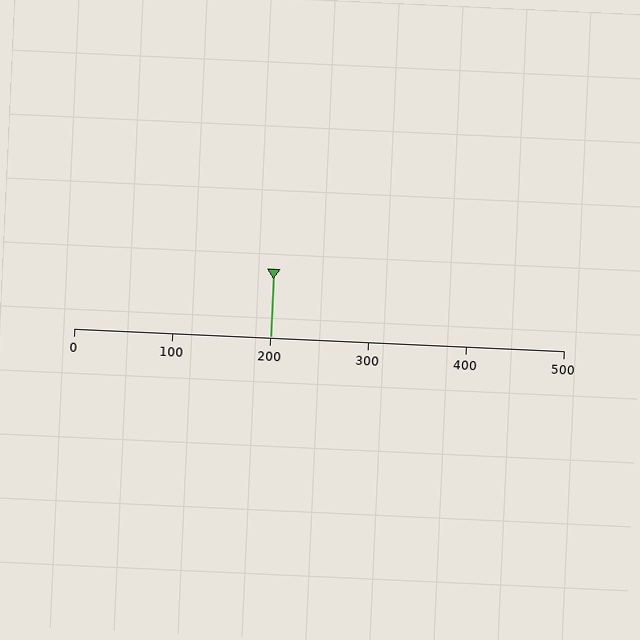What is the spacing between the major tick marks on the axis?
The major ticks are spaced 100 apart.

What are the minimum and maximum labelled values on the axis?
The axis runs from 0 to 500.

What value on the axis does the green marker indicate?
The marker indicates approximately 200.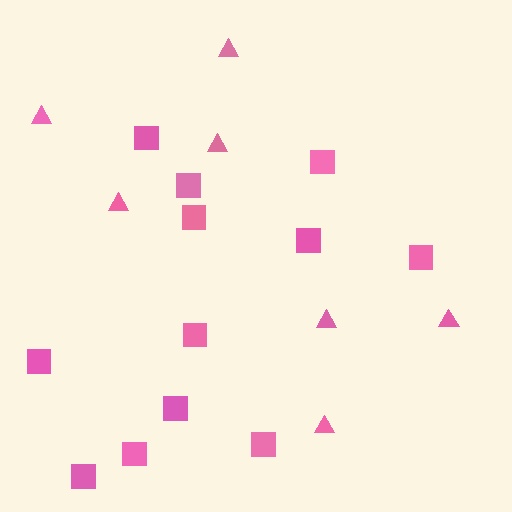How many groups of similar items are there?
There are 2 groups: one group of triangles (7) and one group of squares (12).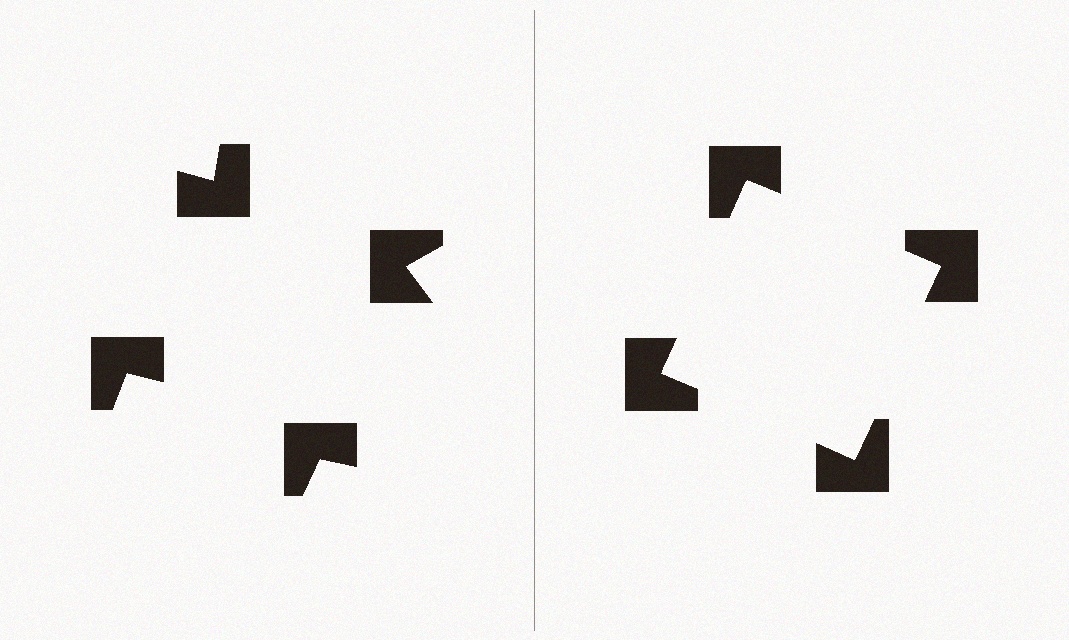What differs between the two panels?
The notched squares are positioned identically on both sides; only the wedge orientations differ. On the right they align to a square; on the left they are misaligned.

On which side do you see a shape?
An illusory square appears on the right side. On the left side the wedge cuts are rotated, so no coherent shape forms.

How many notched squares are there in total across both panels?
8 — 4 on each side.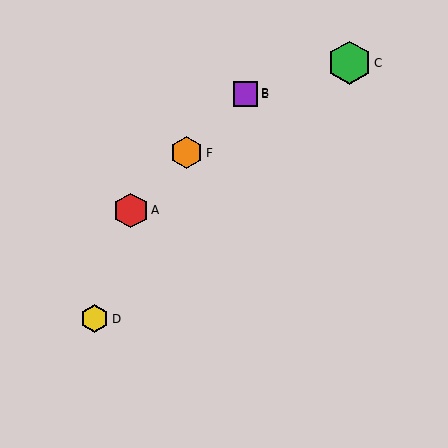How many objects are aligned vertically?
2 objects (B, E) are aligned vertically.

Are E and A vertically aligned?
No, E is at x≈246 and A is at x≈131.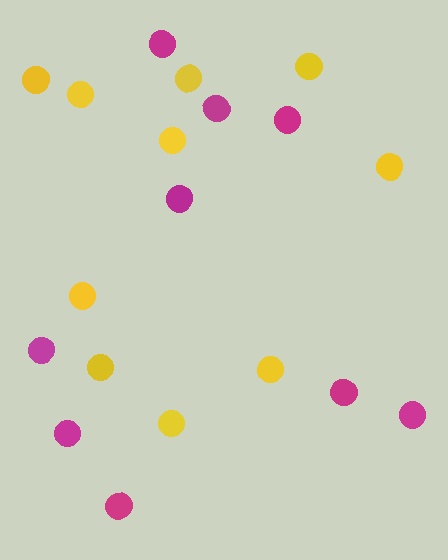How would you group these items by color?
There are 2 groups: one group of yellow circles (10) and one group of magenta circles (9).